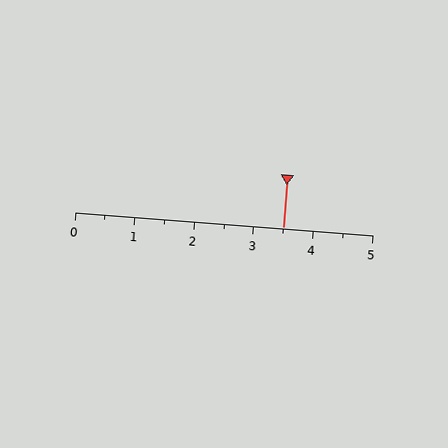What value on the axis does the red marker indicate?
The marker indicates approximately 3.5.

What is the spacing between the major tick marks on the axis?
The major ticks are spaced 1 apart.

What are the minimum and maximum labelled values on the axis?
The axis runs from 0 to 5.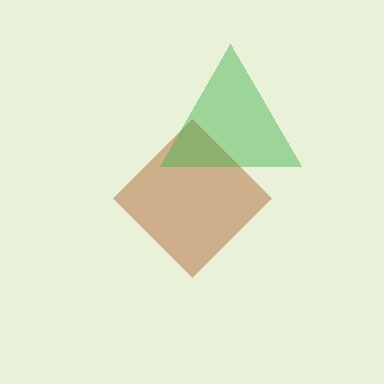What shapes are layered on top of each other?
The layered shapes are: a brown diamond, a green triangle.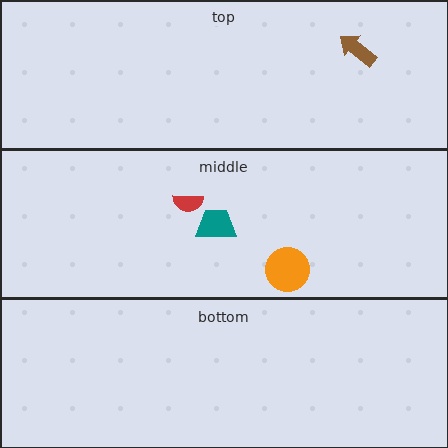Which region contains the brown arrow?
The top region.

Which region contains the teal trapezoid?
The middle region.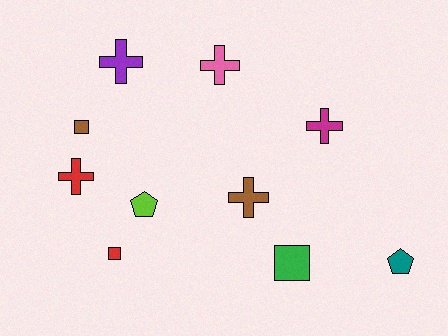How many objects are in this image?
There are 10 objects.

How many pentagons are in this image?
There are 2 pentagons.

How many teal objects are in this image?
There is 1 teal object.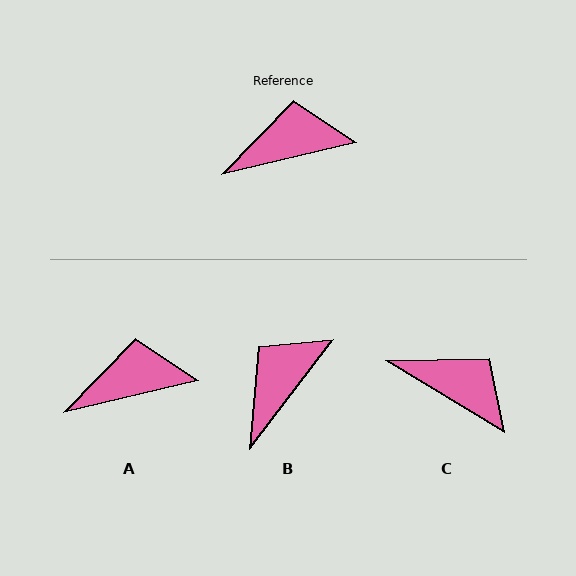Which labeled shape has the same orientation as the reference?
A.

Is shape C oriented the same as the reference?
No, it is off by about 45 degrees.